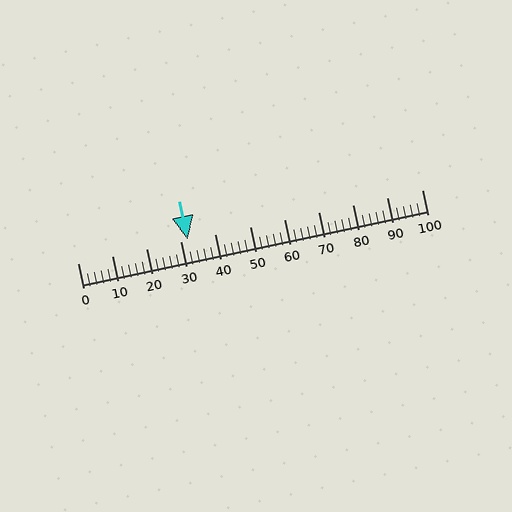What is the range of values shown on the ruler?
The ruler shows values from 0 to 100.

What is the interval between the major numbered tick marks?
The major tick marks are spaced 10 units apart.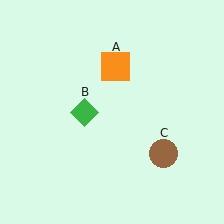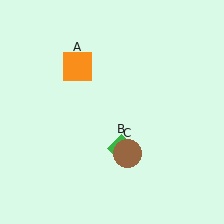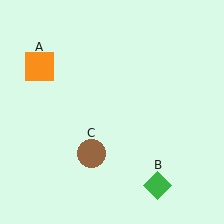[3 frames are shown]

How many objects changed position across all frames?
3 objects changed position: orange square (object A), green diamond (object B), brown circle (object C).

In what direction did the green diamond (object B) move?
The green diamond (object B) moved down and to the right.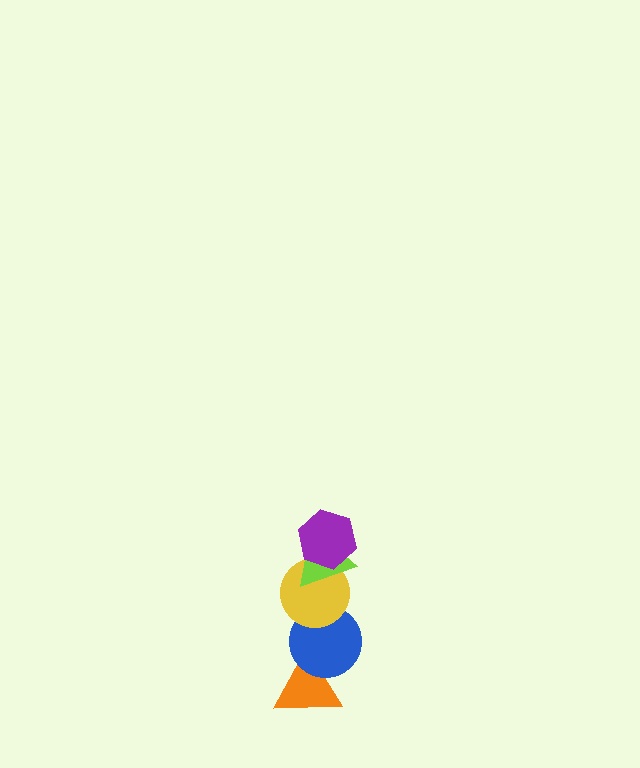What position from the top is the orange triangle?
The orange triangle is 5th from the top.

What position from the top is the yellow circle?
The yellow circle is 3rd from the top.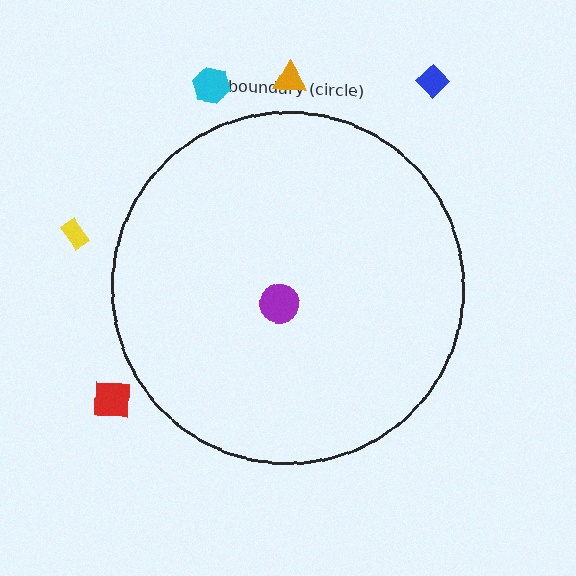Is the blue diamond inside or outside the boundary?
Outside.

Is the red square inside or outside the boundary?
Outside.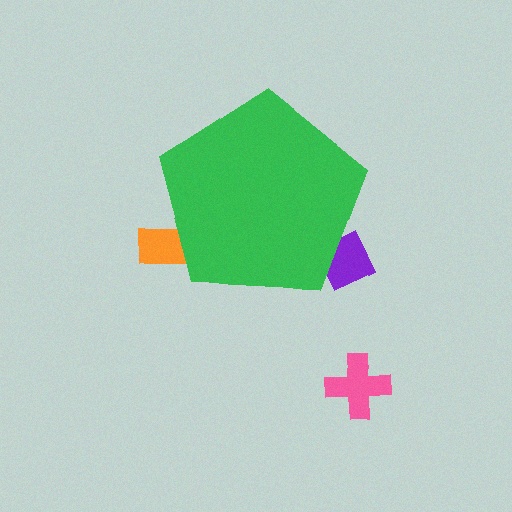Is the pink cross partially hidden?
No, the pink cross is fully visible.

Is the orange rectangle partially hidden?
Yes, the orange rectangle is partially hidden behind the green pentagon.